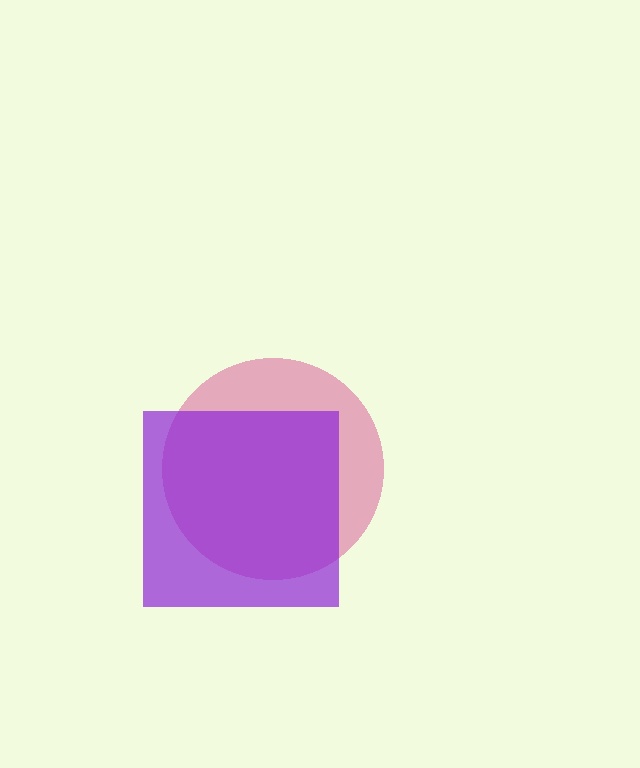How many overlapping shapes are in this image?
There are 2 overlapping shapes in the image.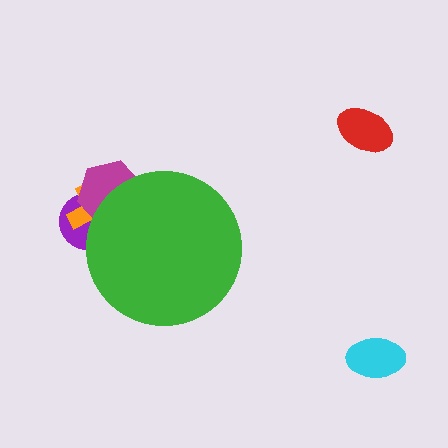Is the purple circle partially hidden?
Yes, the purple circle is partially hidden behind the green circle.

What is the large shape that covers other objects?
A green circle.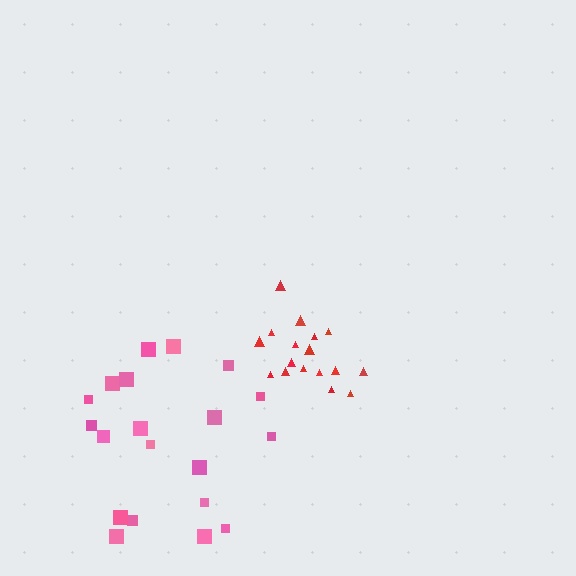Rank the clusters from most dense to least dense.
red, pink.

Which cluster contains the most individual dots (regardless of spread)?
Pink (20).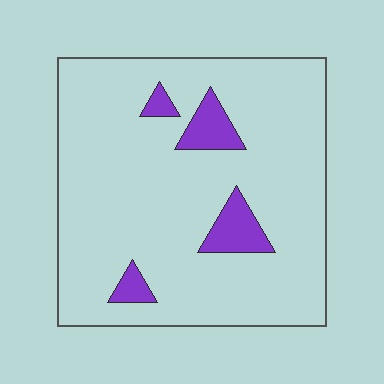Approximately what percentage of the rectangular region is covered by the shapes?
Approximately 10%.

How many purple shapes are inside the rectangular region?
4.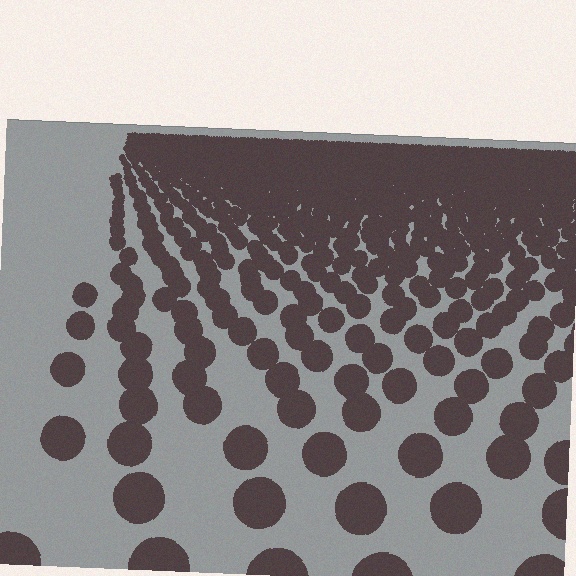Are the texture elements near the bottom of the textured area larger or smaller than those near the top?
Larger. Near the bottom, elements are closer to the viewer and appear at a bigger on-screen size.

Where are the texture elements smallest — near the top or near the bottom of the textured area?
Near the top.